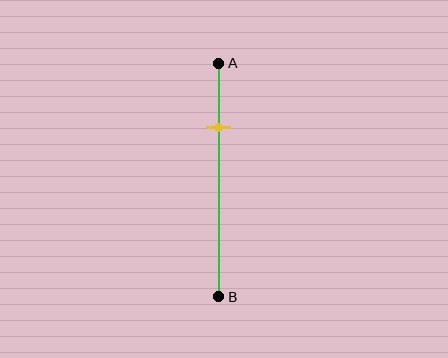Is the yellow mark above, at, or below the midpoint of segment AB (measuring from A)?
The yellow mark is above the midpoint of segment AB.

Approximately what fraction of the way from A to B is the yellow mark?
The yellow mark is approximately 30% of the way from A to B.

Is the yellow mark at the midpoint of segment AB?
No, the mark is at about 30% from A, not at the 50% midpoint.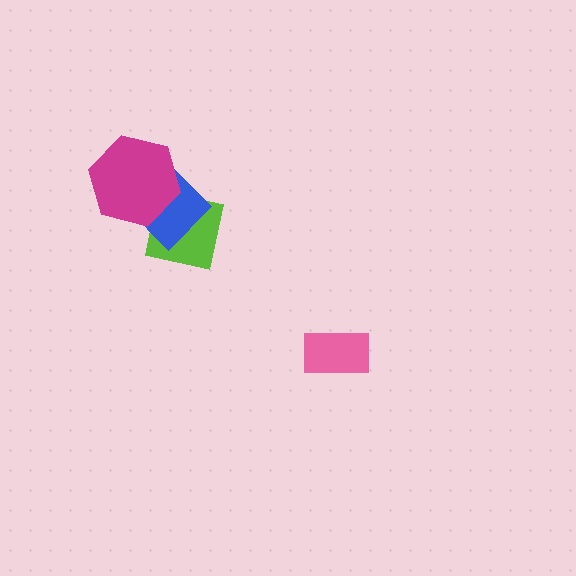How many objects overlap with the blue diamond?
2 objects overlap with the blue diamond.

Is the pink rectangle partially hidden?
No, no other shape covers it.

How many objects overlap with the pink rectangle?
0 objects overlap with the pink rectangle.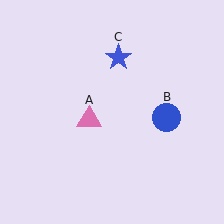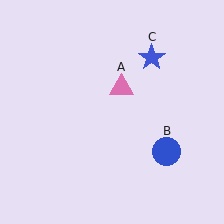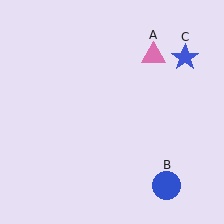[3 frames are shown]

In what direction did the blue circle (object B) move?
The blue circle (object B) moved down.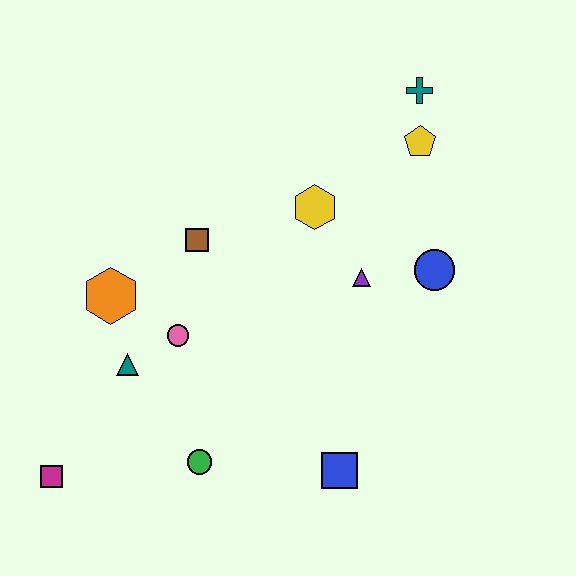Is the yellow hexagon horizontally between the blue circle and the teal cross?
No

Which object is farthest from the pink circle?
The teal cross is farthest from the pink circle.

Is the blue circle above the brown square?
No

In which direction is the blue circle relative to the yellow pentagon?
The blue circle is below the yellow pentagon.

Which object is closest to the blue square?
The green circle is closest to the blue square.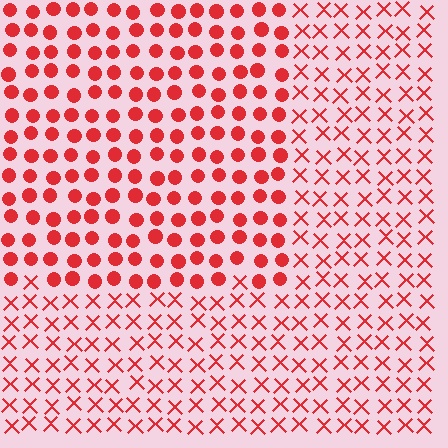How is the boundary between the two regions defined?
The boundary is defined by a change in element shape: circles inside vs. X marks outside. All elements share the same color and spacing.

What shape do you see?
I see a rectangle.